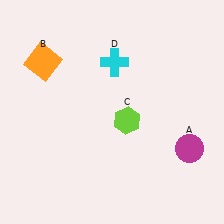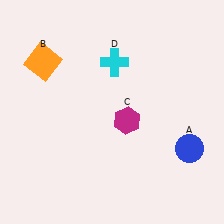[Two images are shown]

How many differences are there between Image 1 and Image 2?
There are 2 differences between the two images.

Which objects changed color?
A changed from magenta to blue. C changed from lime to magenta.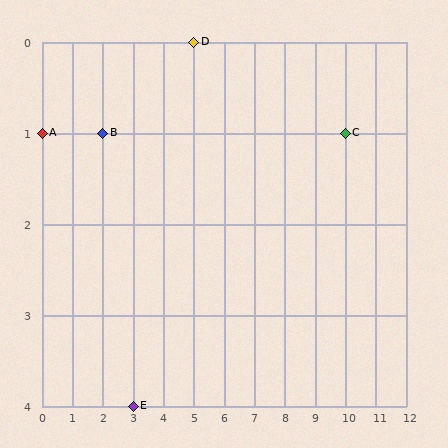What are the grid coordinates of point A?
Point A is at grid coordinates (0, 1).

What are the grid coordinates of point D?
Point D is at grid coordinates (5, 0).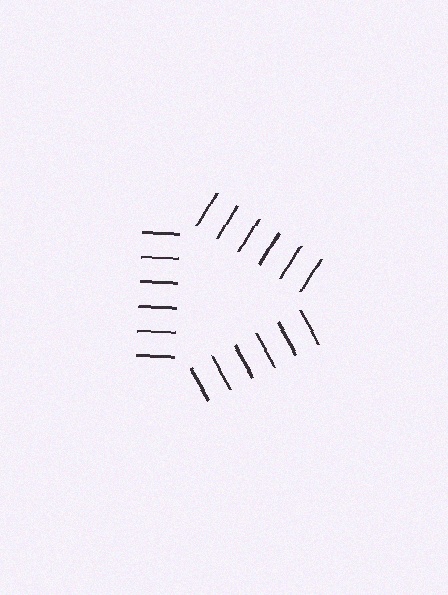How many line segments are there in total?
18 — 6 along each of the 3 edges.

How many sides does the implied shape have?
3 sides — the line-ends trace a triangle.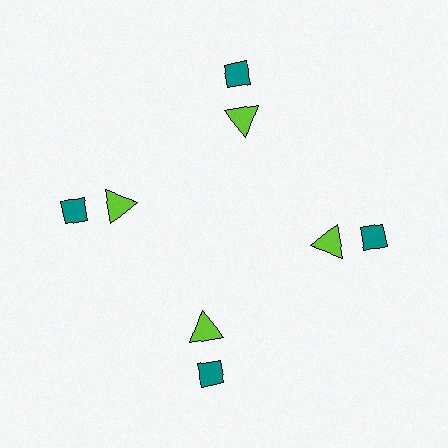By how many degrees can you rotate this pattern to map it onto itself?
The pattern maps onto itself every 90 degrees of rotation.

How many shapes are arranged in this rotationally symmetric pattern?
There are 8 shapes, arranged in 4 groups of 2.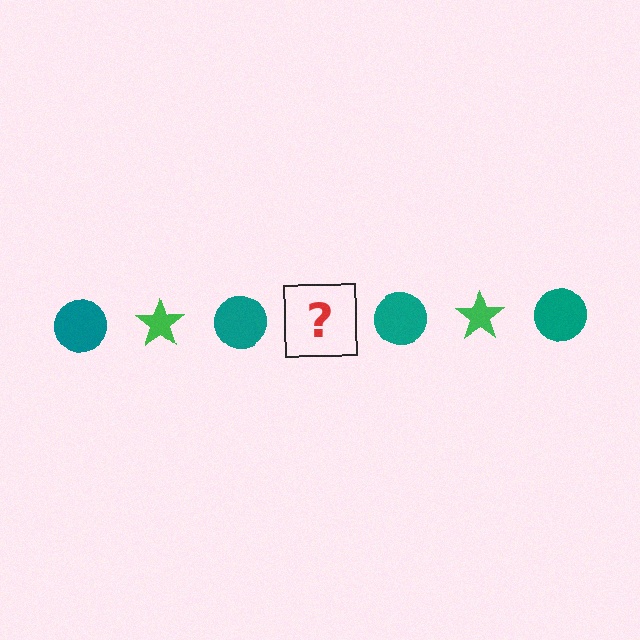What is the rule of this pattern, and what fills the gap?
The rule is that the pattern alternates between teal circle and green star. The gap should be filled with a green star.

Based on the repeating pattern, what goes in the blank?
The blank should be a green star.